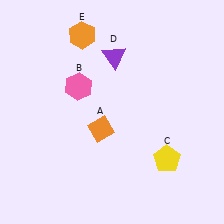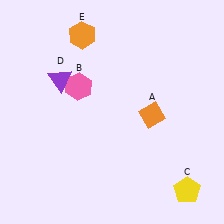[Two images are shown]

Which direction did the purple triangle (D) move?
The purple triangle (D) moved left.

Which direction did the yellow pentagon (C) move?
The yellow pentagon (C) moved down.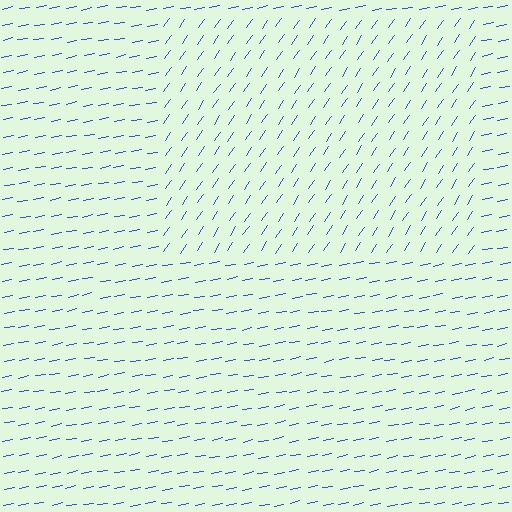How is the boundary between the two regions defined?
The boundary is defined purely by a change in line orientation (approximately 45 degrees difference). All lines are the same color and thickness.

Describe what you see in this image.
The image is filled with small blue line segments. A rectangle region in the image has lines oriented differently from the surrounding lines, creating a visible texture boundary.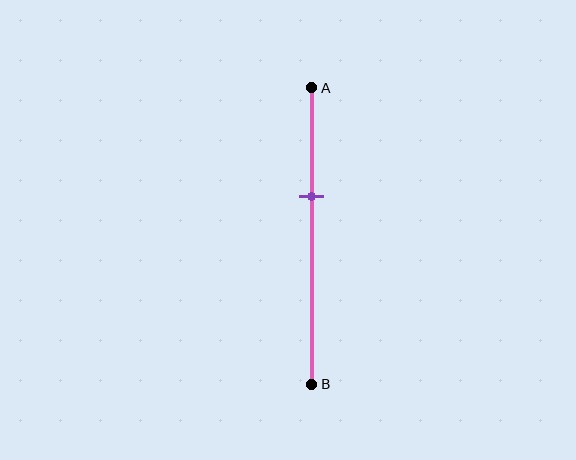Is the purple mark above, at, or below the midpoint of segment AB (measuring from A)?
The purple mark is above the midpoint of segment AB.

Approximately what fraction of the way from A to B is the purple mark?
The purple mark is approximately 35% of the way from A to B.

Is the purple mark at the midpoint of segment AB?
No, the mark is at about 35% from A, not at the 50% midpoint.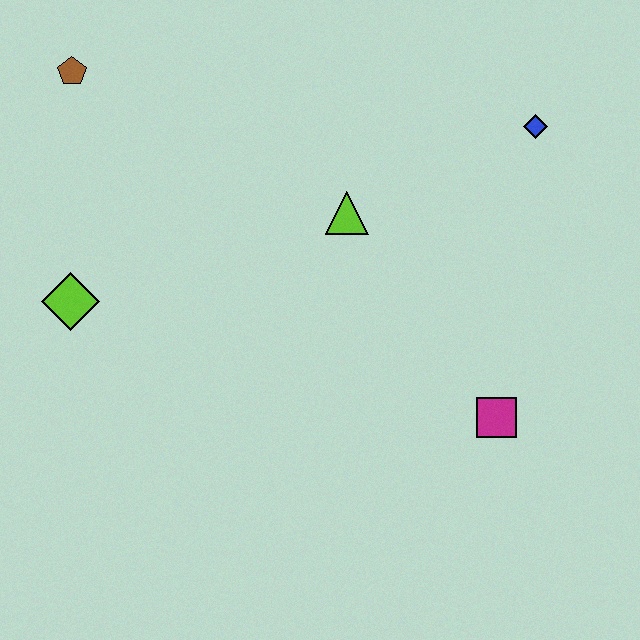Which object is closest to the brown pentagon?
The lime diamond is closest to the brown pentagon.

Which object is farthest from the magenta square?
The brown pentagon is farthest from the magenta square.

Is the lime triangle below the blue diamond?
Yes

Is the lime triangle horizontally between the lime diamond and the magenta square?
Yes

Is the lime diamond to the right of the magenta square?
No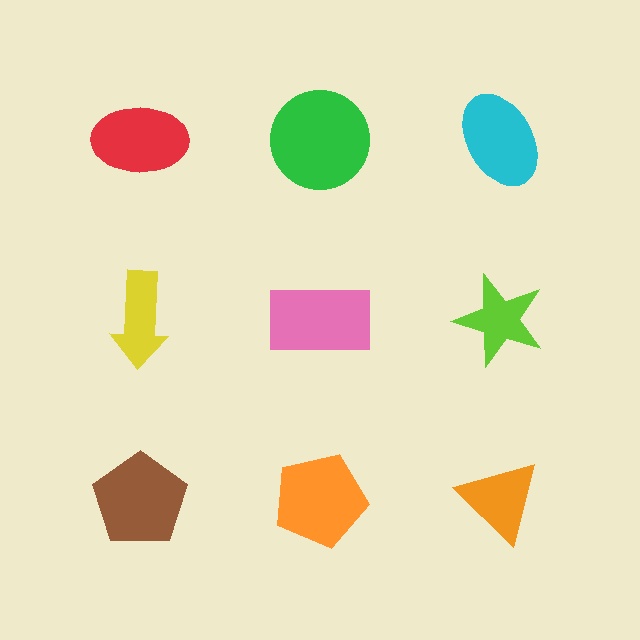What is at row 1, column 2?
A green circle.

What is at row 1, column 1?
A red ellipse.